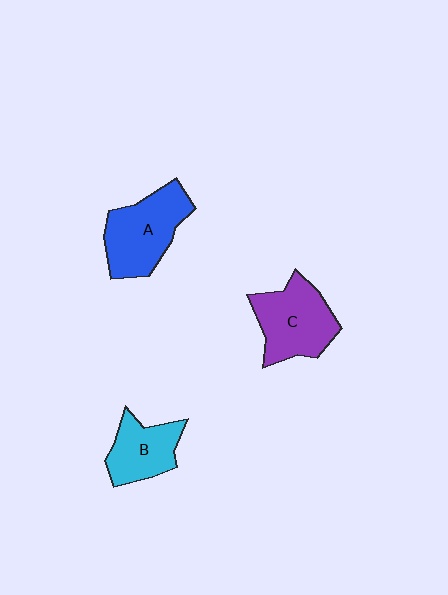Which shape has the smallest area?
Shape B (cyan).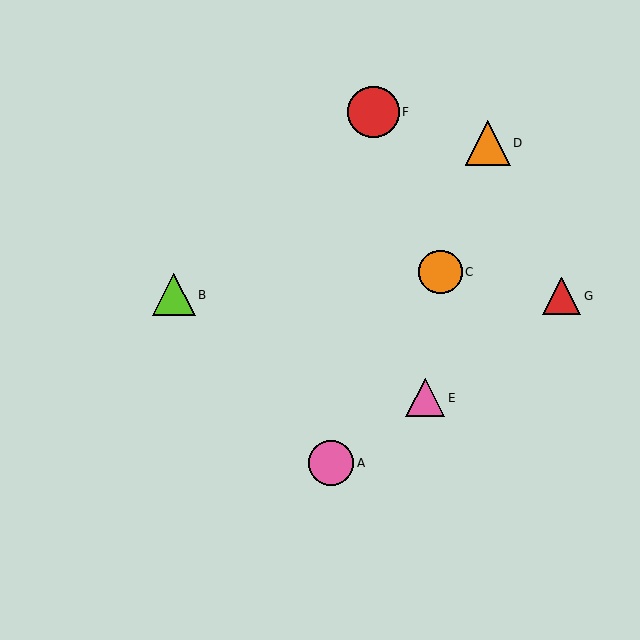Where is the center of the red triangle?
The center of the red triangle is at (562, 296).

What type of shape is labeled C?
Shape C is an orange circle.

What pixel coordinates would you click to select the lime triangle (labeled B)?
Click at (174, 295) to select the lime triangle B.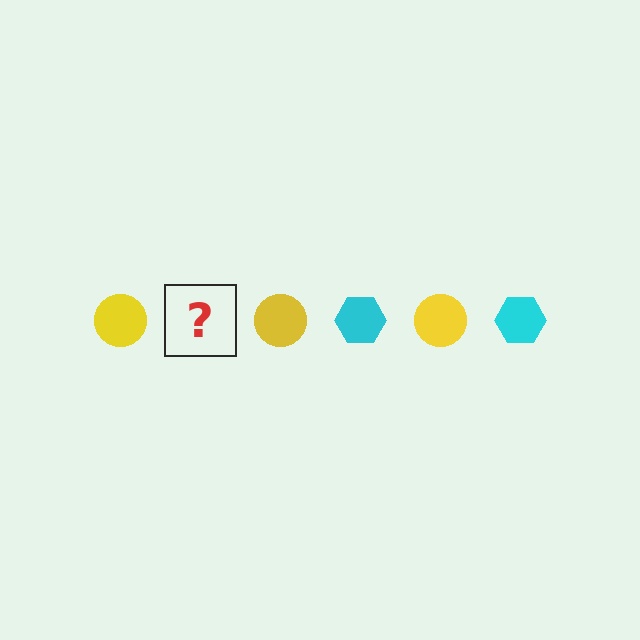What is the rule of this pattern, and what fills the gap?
The rule is that the pattern alternates between yellow circle and cyan hexagon. The gap should be filled with a cyan hexagon.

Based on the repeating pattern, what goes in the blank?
The blank should be a cyan hexagon.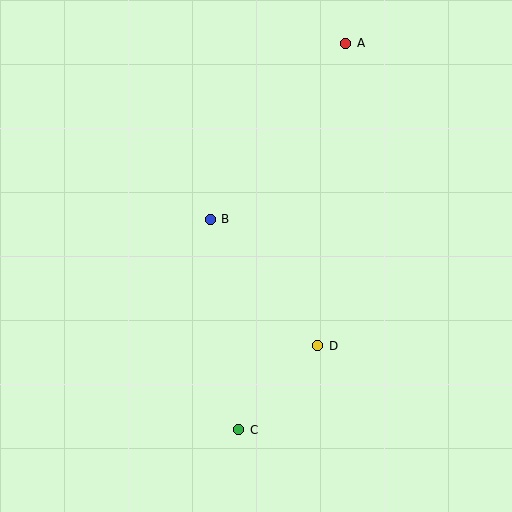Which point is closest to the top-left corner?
Point B is closest to the top-left corner.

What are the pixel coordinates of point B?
Point B is at (210, 219).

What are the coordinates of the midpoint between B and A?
The midpoint between B and A is at (278, 131).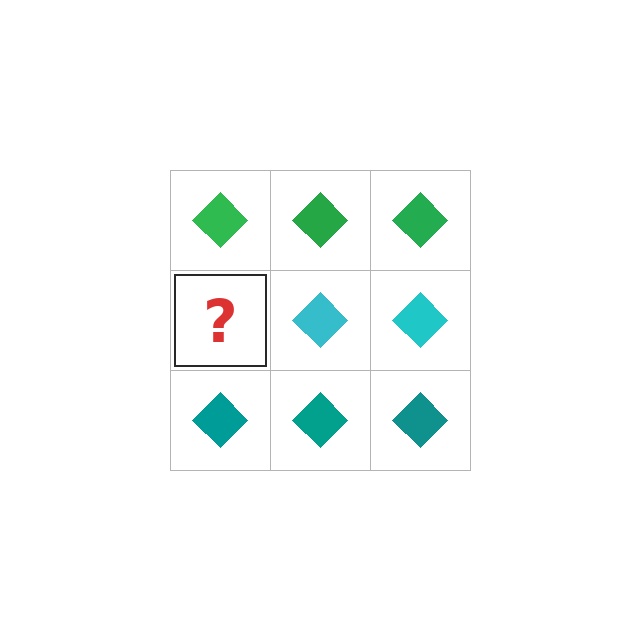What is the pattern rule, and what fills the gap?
The rule is that each row has a consistent color. The gap should be filled with a cyan diamond.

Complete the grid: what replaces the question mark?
The question mark should be replaced with a cyan diamond.